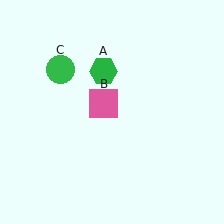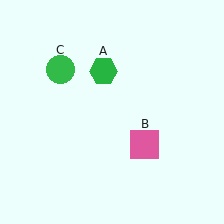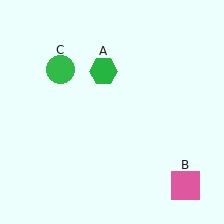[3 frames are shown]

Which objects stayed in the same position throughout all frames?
Green hexagon (object A) and green circle (object C) remained stationary.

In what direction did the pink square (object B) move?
The pink square (object B) moved down and to the right.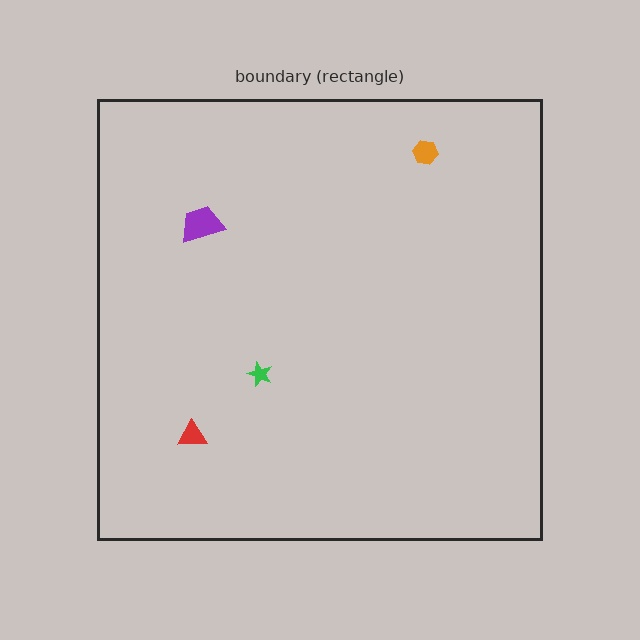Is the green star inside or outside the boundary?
Inside.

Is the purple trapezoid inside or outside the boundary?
Inside.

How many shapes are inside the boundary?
4 inside, 0 outside.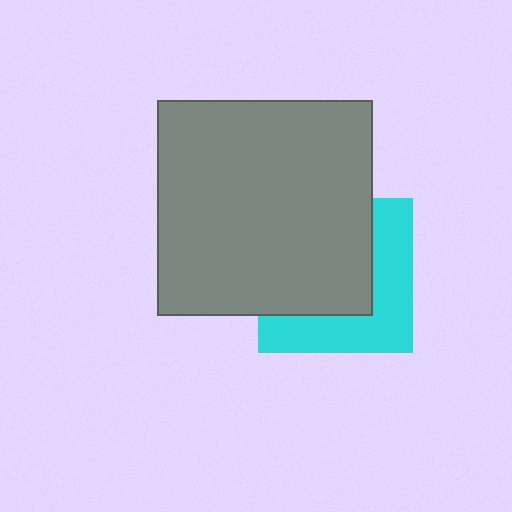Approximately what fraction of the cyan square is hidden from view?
Roughly 56% of the cyan square is hidden behind the gray square.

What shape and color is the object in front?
The object in front is a gray square.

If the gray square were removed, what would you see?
You would see the complete cyan square.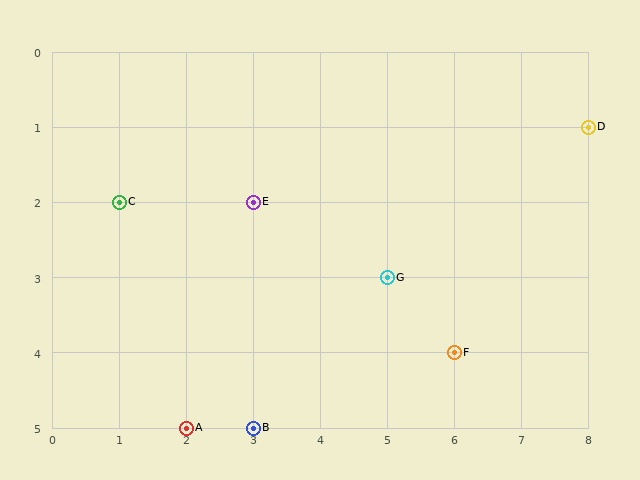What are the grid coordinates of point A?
Point A is at grid coordinates (2, 5).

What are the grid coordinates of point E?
Point E is at grid coordinates (3, 2).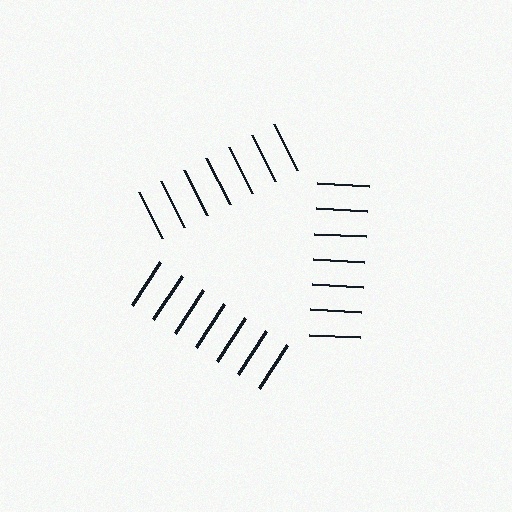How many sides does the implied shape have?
3 sides — the line-ends trace a triangle.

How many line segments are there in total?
21 — 7 along each of the 3 edges.